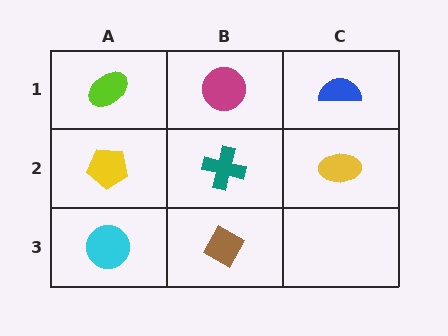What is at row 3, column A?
A cyan circle.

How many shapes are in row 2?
3 shapes.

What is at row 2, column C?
A yellow ellipse.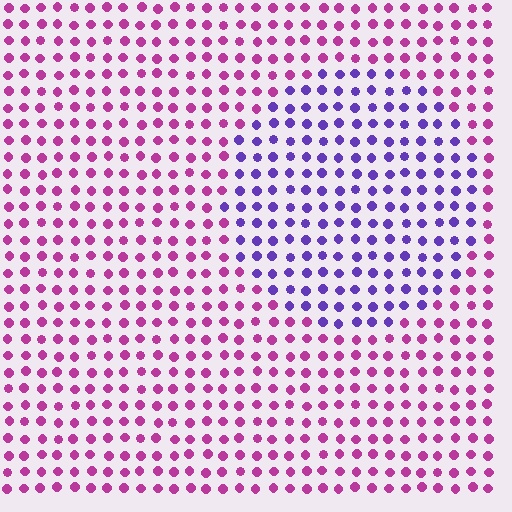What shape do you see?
I see a circle.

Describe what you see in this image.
The image is filled with small magenta elements in a uniform arrangement. A circle-shaped region is visible where the elements are tinted to a slightly different hue, forming a subtle color boundary.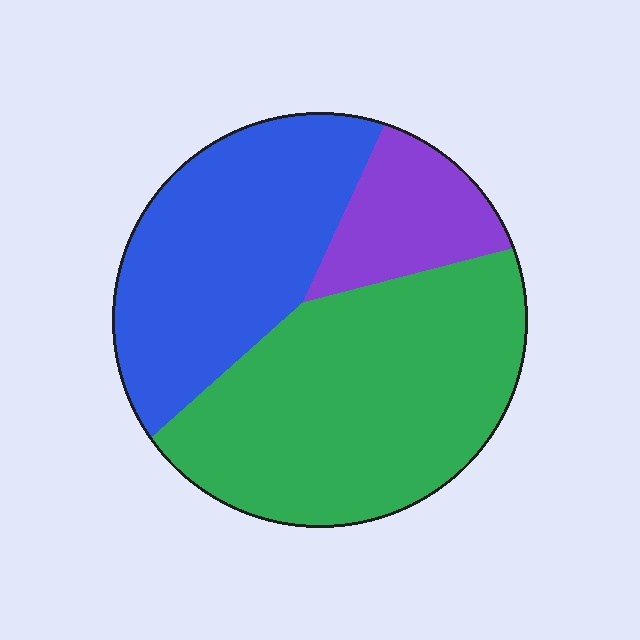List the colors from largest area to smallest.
From largest to smallest: green, blue, purple.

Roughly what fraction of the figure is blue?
Blue covers roughly 35% of the figure.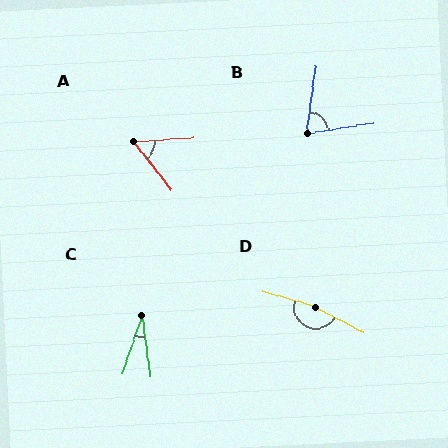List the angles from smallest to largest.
C (27°), A (56°), B (73°), D (169°).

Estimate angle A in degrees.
Approximately 56 degrees.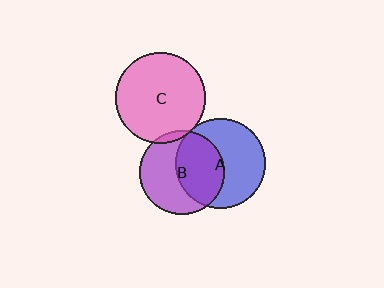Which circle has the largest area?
Circle C (pink).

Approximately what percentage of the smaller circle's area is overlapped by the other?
Approximately 5%.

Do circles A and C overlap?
Yes.